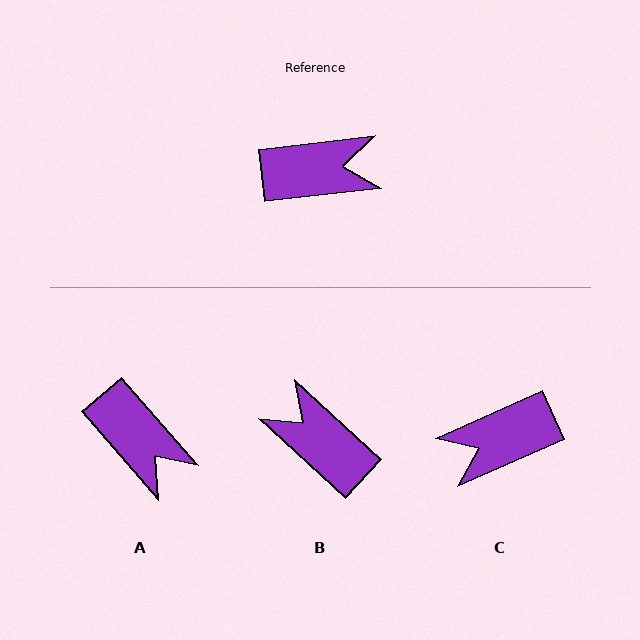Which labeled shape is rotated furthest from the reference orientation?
C, about 162 degrees away.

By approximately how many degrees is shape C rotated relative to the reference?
Approximately 162 degrees clockwise.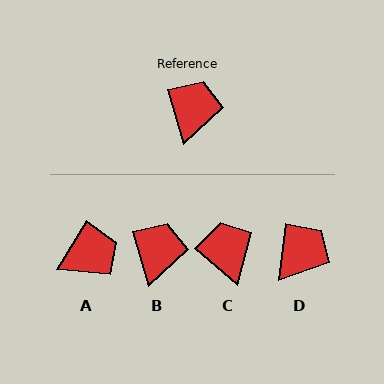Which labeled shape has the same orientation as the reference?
B.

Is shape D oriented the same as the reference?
No, it is off by about 24 degrees.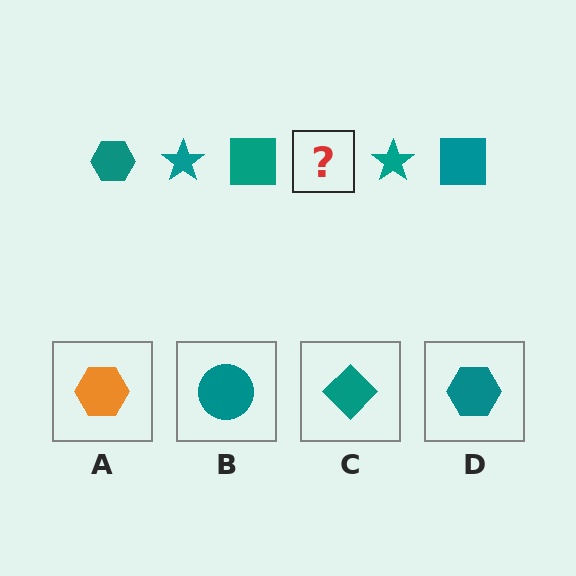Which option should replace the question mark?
Option D.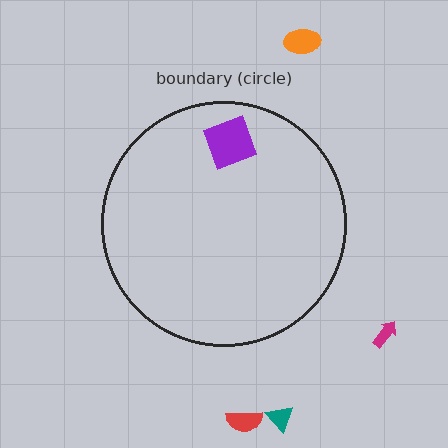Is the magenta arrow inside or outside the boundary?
Outside.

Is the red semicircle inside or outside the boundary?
Outside.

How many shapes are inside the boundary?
1 inside, 4 outside.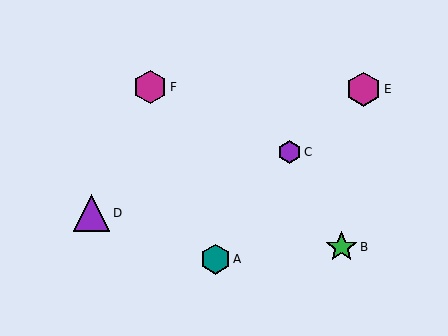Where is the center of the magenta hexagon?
The center of the magenta hexagon is at (150, 87).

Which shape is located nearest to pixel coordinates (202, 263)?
The teal hexagon (labeled A) at (215, 259) is nearest to that location.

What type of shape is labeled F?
Shape F is a magenta hexagon.